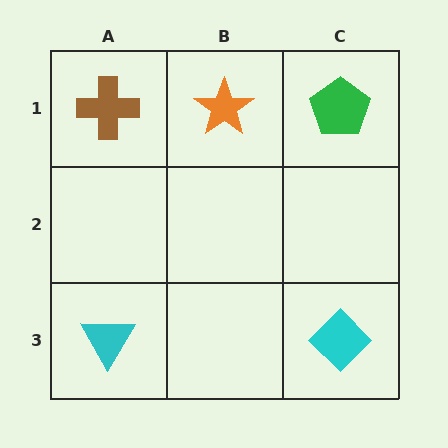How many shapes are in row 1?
3 shapes.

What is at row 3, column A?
A cyan triangle.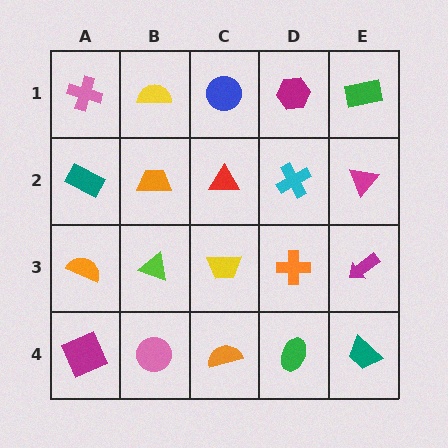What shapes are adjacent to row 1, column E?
A magenta triangle (row 2, column E), a magenta hexagon (row 1, column D).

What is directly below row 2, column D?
An orange cross.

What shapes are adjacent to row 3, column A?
A teal rectangle (row 2, column A), a magenta square (row 4, column A), a lime triangle (row 3, column B).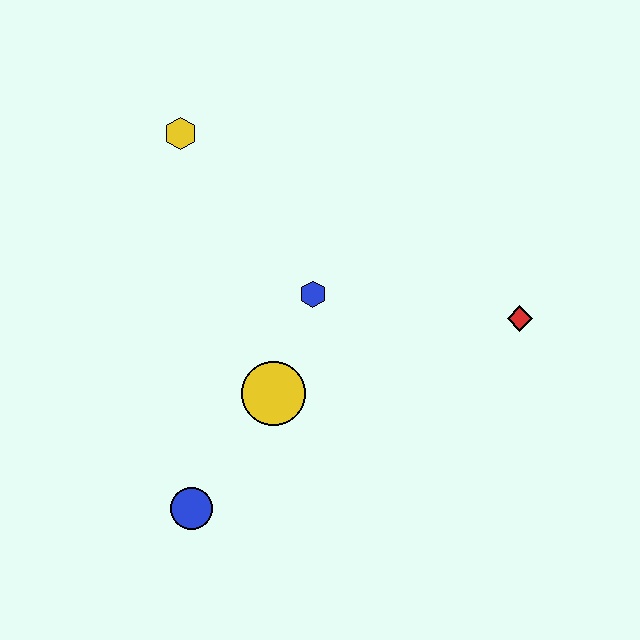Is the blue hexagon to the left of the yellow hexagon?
No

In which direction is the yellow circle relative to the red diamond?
The yellow circle is to the left of the red diamond.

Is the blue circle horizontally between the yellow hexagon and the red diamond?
Yes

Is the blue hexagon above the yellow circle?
Yes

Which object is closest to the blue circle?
The yellow circle is closest to the blue circle.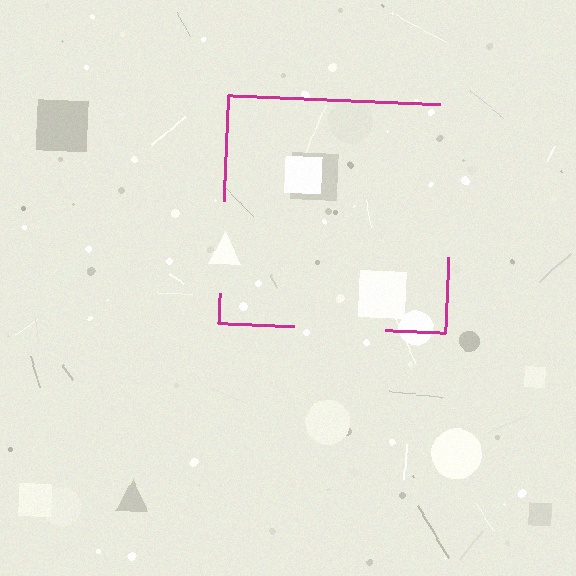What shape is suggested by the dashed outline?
The dashed outline suggests a square.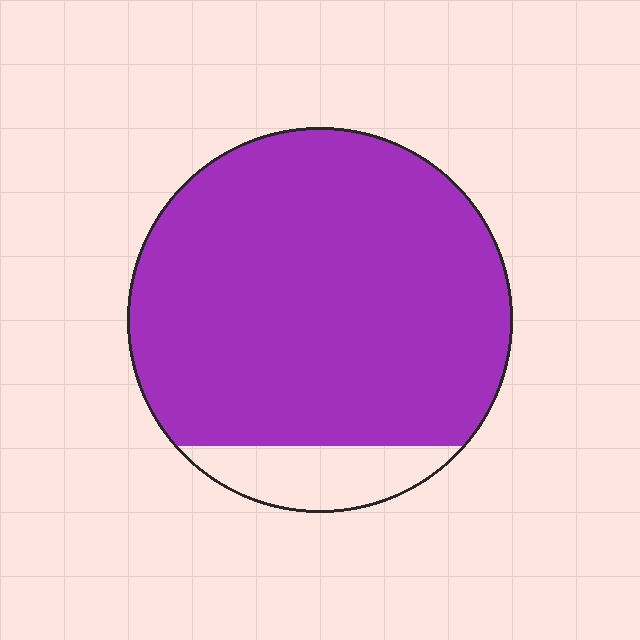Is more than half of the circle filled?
Yes.